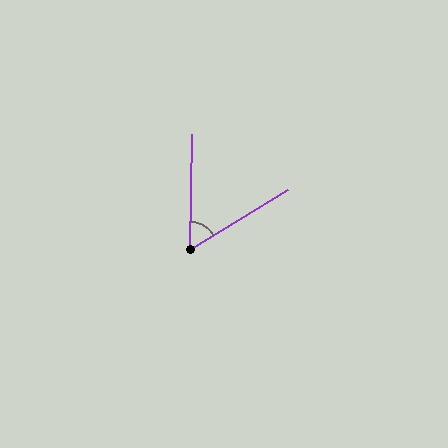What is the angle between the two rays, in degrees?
Approximately 58 degrees.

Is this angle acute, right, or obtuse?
It is acute.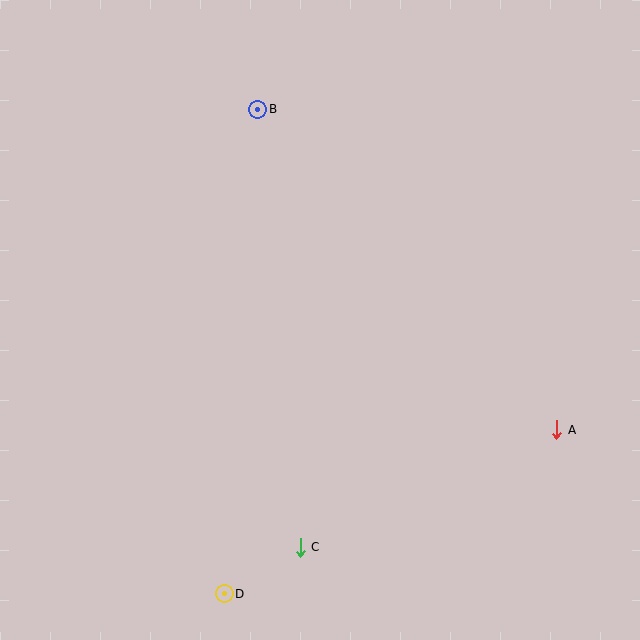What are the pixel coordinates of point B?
Point B is at (258, 109).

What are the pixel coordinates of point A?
Point A is at (557, 430).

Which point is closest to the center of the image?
Point B at (258, 109) is closest to the center.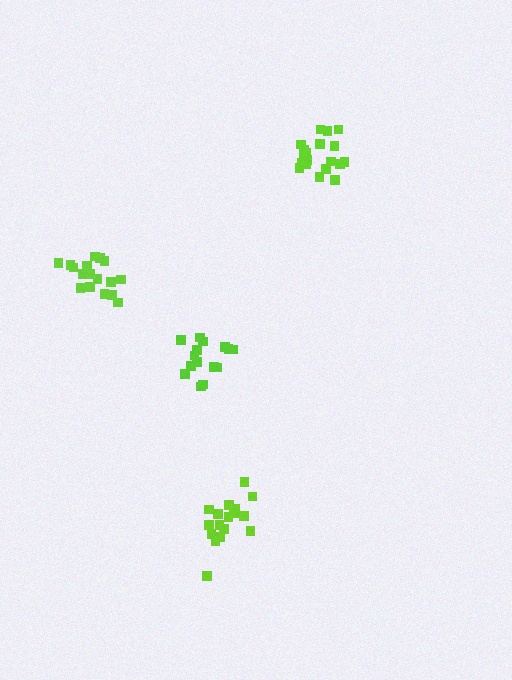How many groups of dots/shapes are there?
There are 4 groups.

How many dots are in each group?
Group 1: 19 dots, Group 2: 15 dots, Group 3: 18 dots, Group 4: 17 dots (69 total).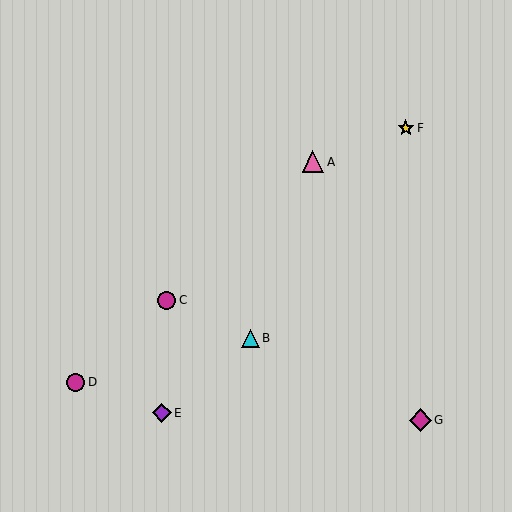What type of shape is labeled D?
Shape D is a magenta circle.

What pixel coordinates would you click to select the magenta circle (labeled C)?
Click at (167, 300) to select the magenta circle C.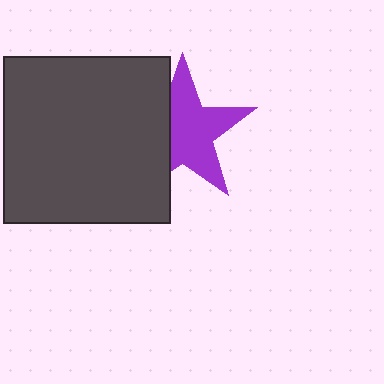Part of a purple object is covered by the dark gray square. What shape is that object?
It is a star.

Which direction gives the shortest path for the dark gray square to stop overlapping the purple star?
Moving left gives the shortest separation.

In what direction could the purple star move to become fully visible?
The purple star could move right. That would shift it out from behind the dark gray square entirely.